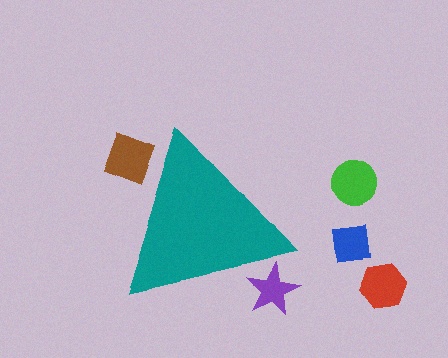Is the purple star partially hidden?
Yes, the purple star is partially hidden behind the teal triangle.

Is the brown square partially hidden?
Yes, the brown square is partially hidden behind the teal triangle.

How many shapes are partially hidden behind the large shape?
2 shapes are partially hidden.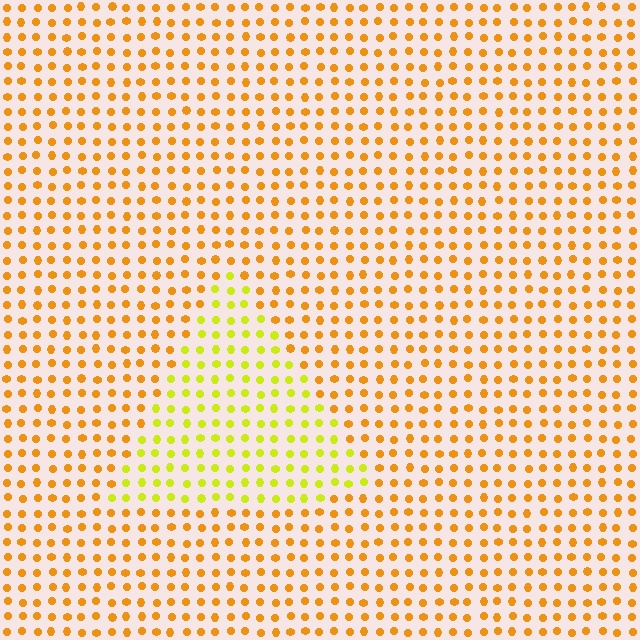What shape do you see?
I see a triangle.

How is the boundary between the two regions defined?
The boundary is defined purely by a slight shift in hue (about 34 degrees). Spacing, size, and orientation are identical on both sides.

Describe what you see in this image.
The image is filled with small orange elements in a uniform arrangement. A triangle-shaped region is visible where the elements are tinted to a slightly different hue, forming a subtle color boundary.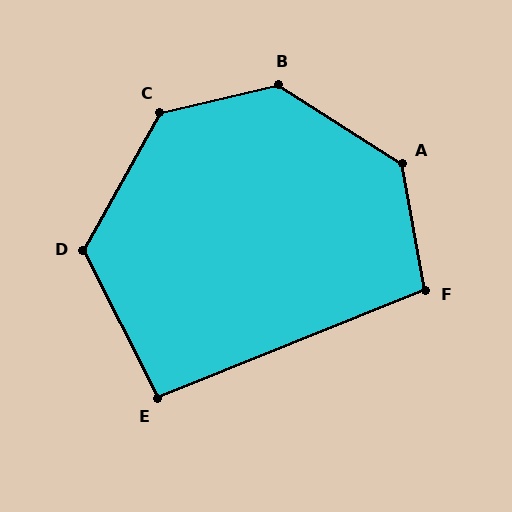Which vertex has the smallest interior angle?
E, at approximately 95 degrees.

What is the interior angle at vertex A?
Approximately 133 degrees (obtuse).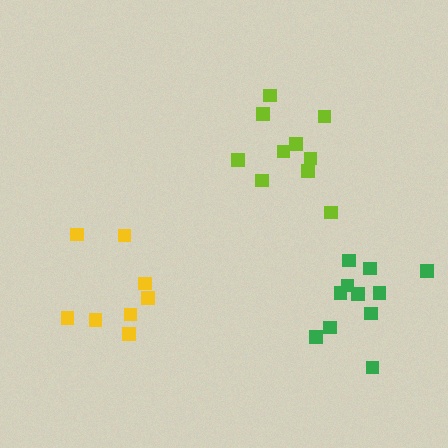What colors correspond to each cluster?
The clusters are colored: lime, green, yellow.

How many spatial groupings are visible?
There are 3 spatial groupings.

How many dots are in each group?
Group 1: 10 dots, Group 2: 11 dots, Group 3: 8 dots (29 total).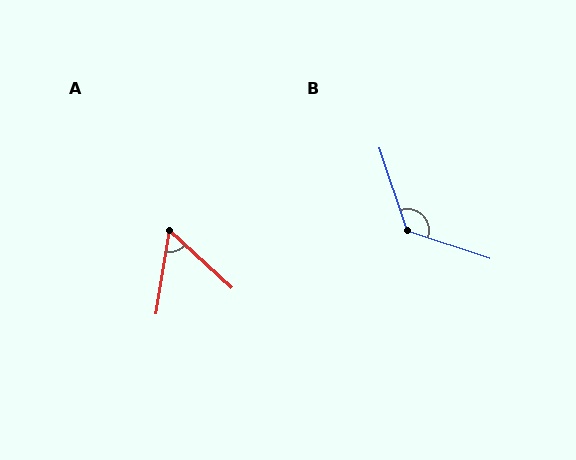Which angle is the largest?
B, at approximately 127 degrees.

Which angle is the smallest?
A, at approximately 57 degrees.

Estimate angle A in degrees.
Approximately 57 degrees.